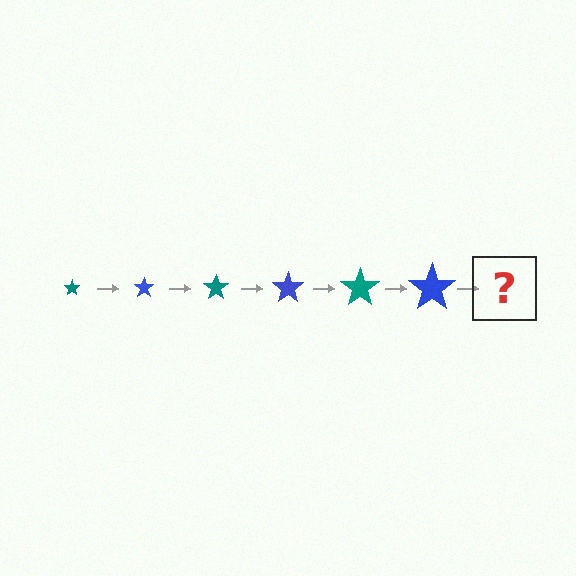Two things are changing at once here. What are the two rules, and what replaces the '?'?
The two rules are that the star grows larger each step and the color cycles through teal and blue. The '?' should be a teal star, larger than the previous one.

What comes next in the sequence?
The next element should be a teal star, larger than the previous one.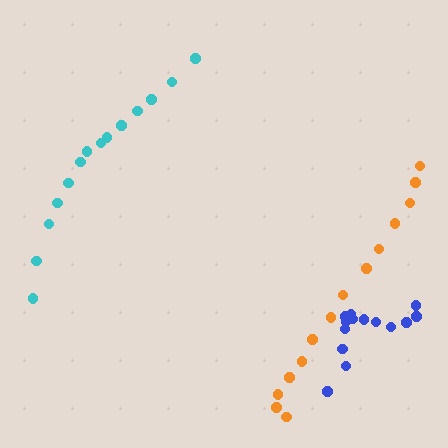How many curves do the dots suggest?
There are 3 distinct paths.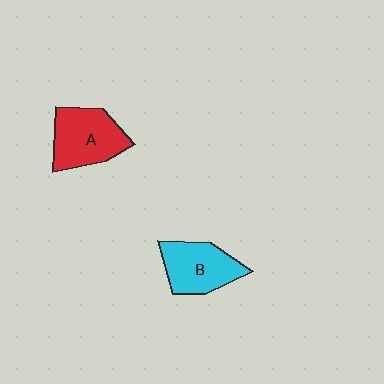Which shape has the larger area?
Shape A (red).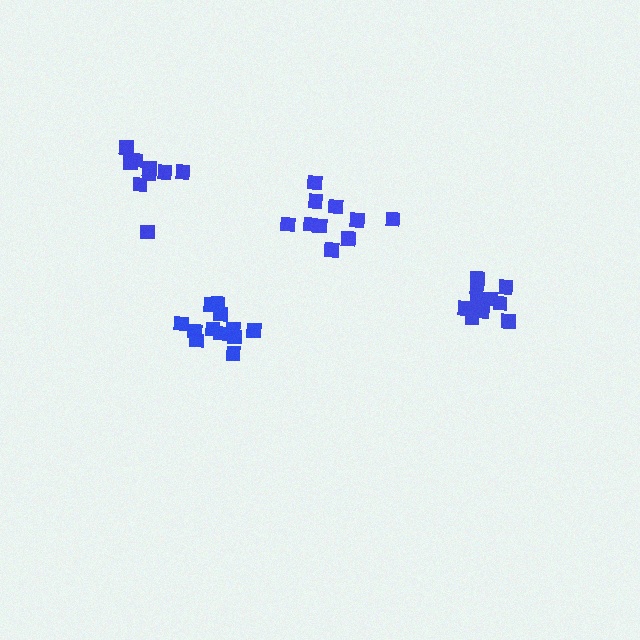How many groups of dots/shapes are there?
There are 4 groups.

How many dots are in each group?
Group 1: 10 dots, Group 2: 10 dots, Group 3: 11 dots, Group 4: 12 dots (43 total).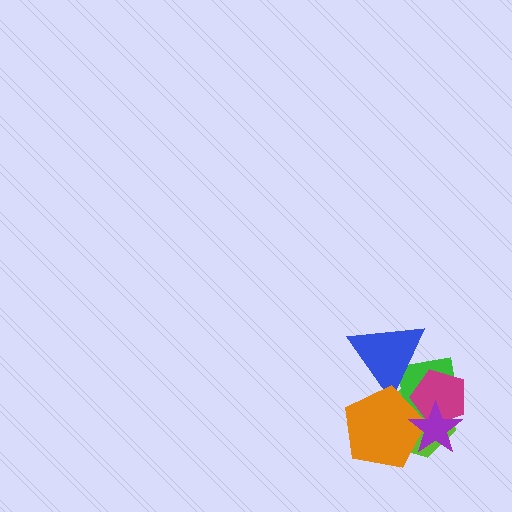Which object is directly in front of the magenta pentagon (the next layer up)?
The blue triangle is directly in front of the magenta pentagon.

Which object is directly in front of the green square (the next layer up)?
The magenta pentagon is directly in front of the green square.